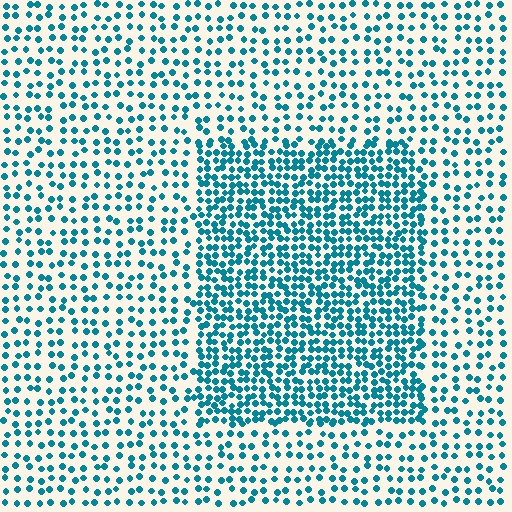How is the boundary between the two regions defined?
The boundary is defined by a change in element density (approximately 2.1x ratio). All elements are the same color, size, and shape.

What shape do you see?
I see a rectangle.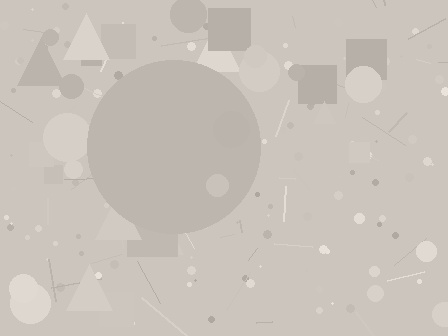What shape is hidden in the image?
A circle is hidden in the image.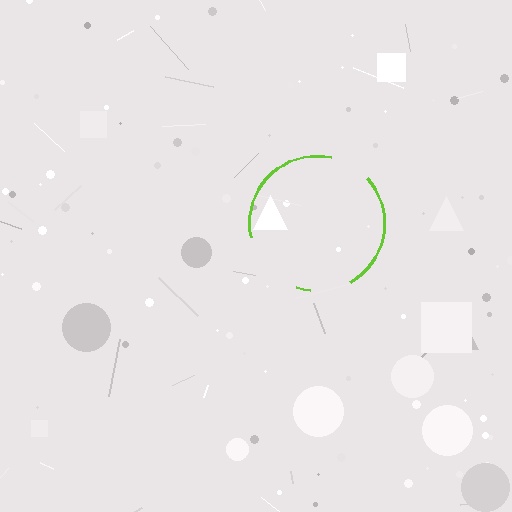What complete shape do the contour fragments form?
The contour fragments form a circle.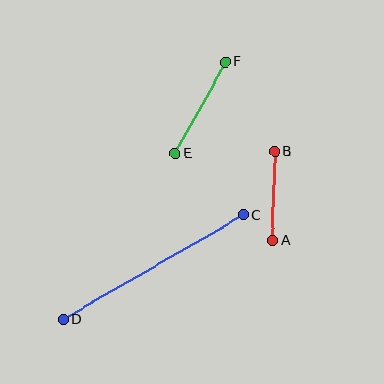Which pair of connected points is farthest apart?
Points C and D are farthest apart.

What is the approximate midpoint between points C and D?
The midpoint is at approximately (153, 267) pixels.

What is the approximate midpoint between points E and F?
The midpoint is at approximately (200, 107) pixels.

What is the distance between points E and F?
The distance is approximately 105 pixels.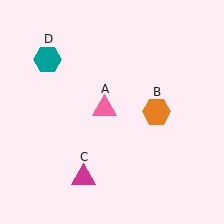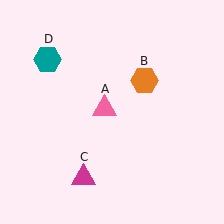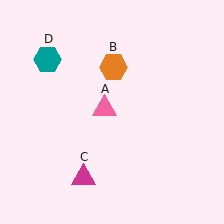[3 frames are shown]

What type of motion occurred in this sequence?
The orange hexagon (object B) rotated counterclockwise around the center of the scene.